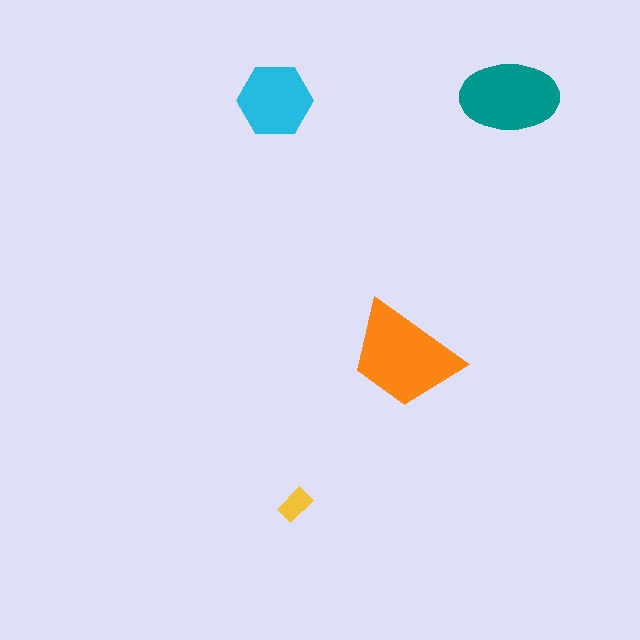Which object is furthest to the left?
The cyan hexagon is leftmost.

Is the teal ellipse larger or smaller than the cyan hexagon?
Larger.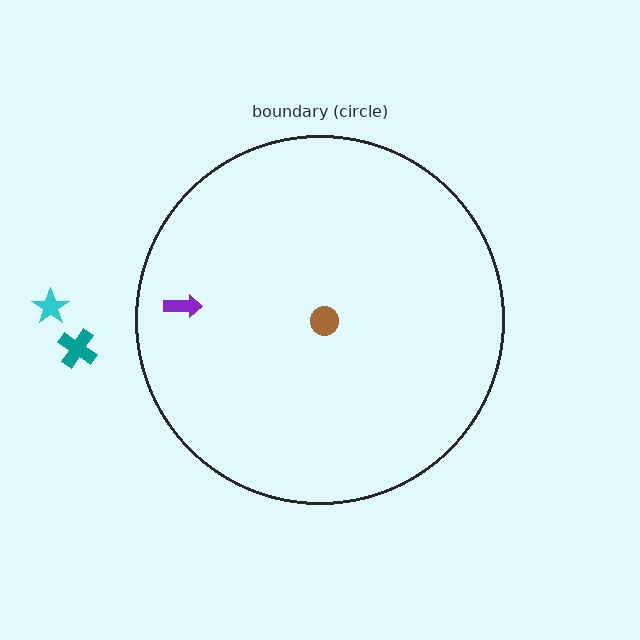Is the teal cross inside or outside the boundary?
Outside.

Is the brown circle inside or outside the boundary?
Inside.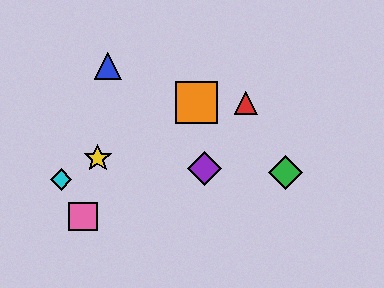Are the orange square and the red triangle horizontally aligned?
Yes, both are at y≈103.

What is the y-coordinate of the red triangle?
The red triangle is at y≈103.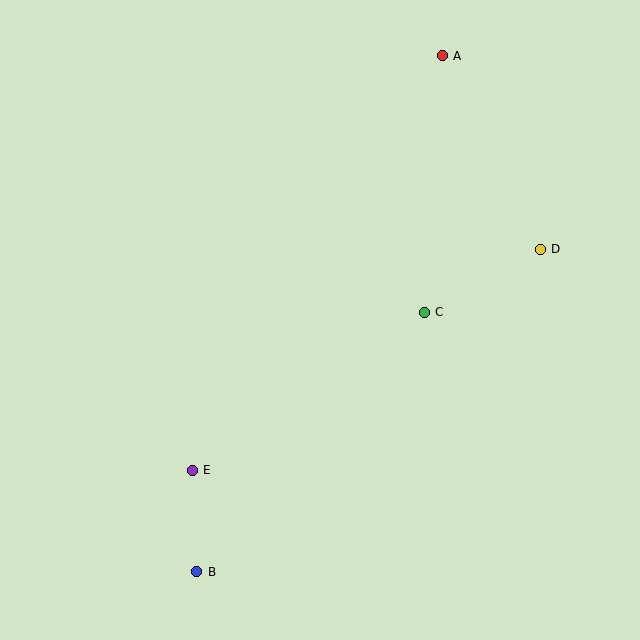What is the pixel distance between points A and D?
The distance between A and D is 217 pixels.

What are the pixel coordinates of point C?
Point C is at (424, 312).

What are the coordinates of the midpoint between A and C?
The midpoint between A and C is at (433, 184).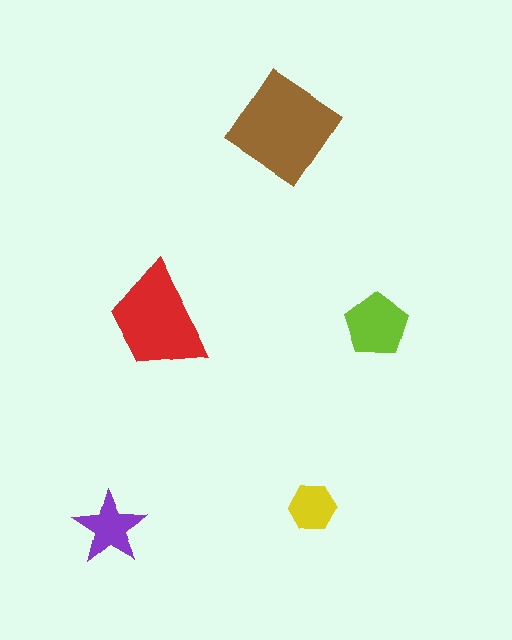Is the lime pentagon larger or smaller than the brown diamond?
Smaller.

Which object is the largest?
The brown diamond.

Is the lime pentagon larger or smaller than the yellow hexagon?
Larger.